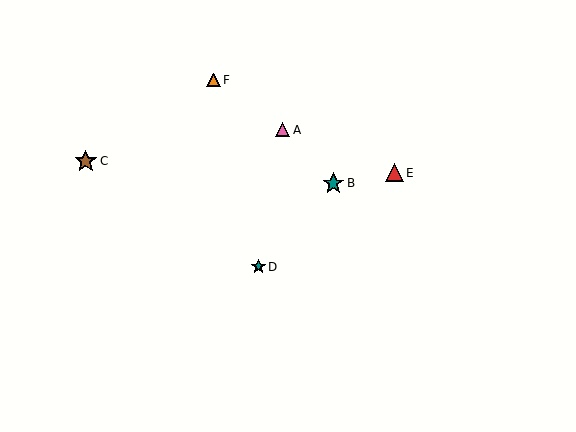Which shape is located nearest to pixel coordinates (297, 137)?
The pink triangle (labeled A) at (283, 130) is nearest to that location.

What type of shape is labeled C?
Shape C is a brown star.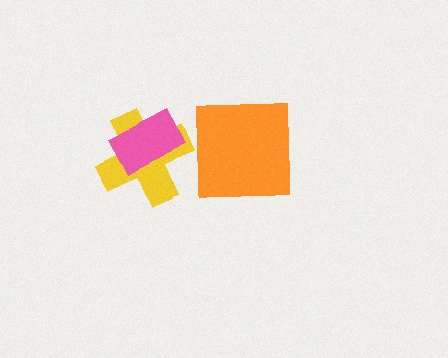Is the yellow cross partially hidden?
Yes, it is partially covered by another shape.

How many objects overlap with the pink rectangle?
1 object overlaps with the pink rectangle.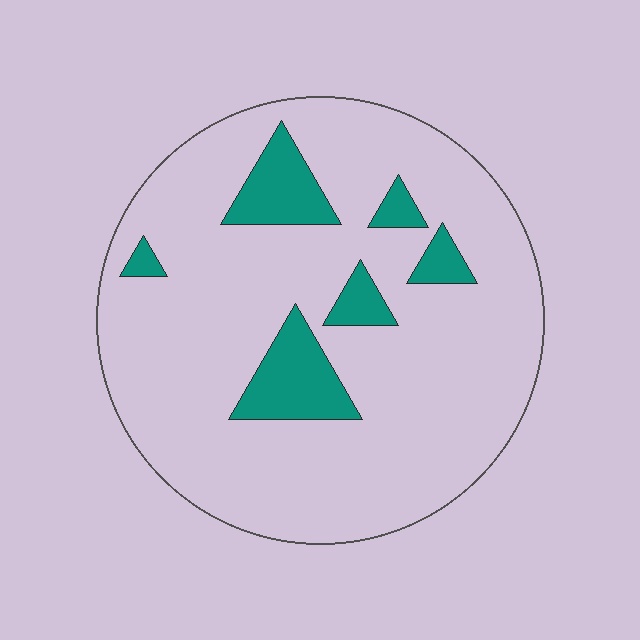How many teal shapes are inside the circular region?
6.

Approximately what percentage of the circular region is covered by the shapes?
Approximately 15%.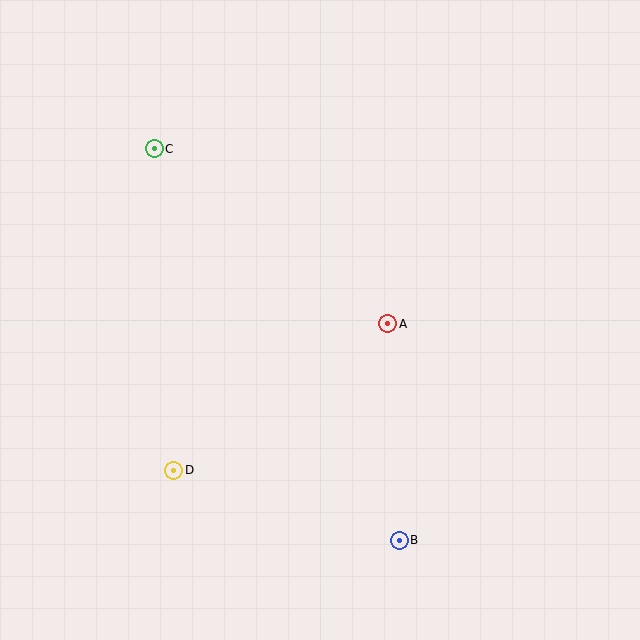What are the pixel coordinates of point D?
Point D is at (174, 470).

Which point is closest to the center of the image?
Point A at (388, 324) is closest to the center.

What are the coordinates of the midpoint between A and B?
The midpoint between A and B is at (394, 432).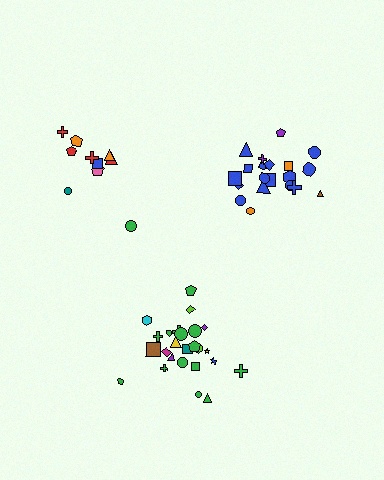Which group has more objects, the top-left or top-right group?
The top-right group.